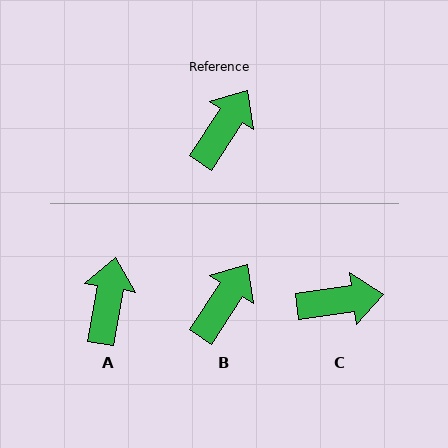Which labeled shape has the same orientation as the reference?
B.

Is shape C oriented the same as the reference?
No, it is off by about 49 degrees.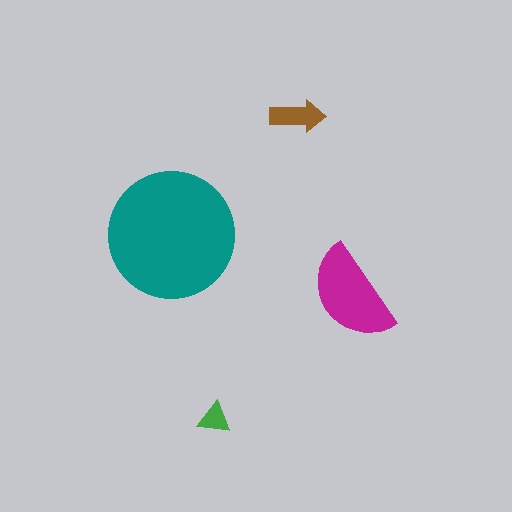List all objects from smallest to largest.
The green triangle, the brown arrow, the magenta semicircle, the teal circle.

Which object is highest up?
The brown arrow is topmost.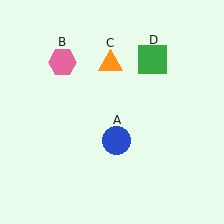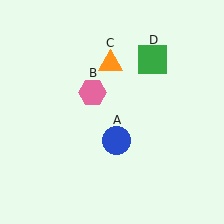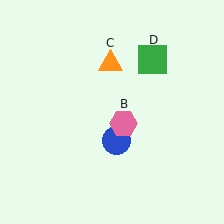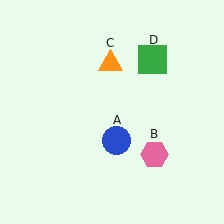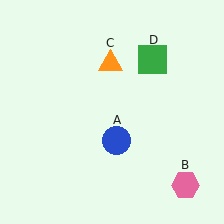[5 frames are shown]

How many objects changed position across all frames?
1 object changed position: pink hexagon (object B).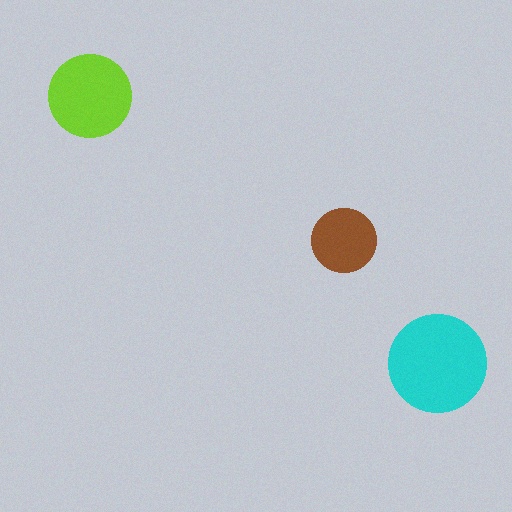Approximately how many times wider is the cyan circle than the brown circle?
About 1.5 times wider.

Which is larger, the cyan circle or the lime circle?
The cyan one.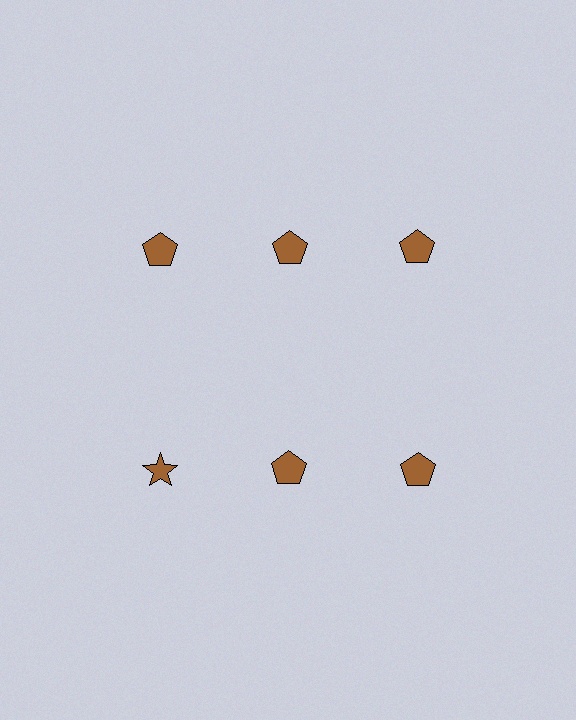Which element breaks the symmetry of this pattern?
The brown star in the second row, leftmost column breaks the symmetry. All other shapes are brown pentagons.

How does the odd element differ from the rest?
It has a different shape: star instead of pentagon.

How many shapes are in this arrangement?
There are 6 shapes arranged in a grid pattern.